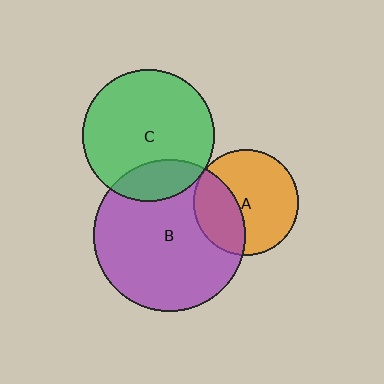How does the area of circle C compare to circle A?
Approximately 1.6 times.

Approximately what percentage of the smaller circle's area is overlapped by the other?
Approximately 20%.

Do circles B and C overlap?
Yes.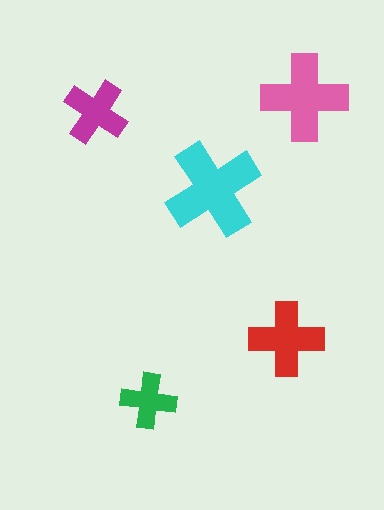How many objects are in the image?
There are 5 objects in the image.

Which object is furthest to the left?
The magenta cross is leftmost.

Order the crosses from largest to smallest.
the cyan one, the pink one, the red one, the magenta one, the green one.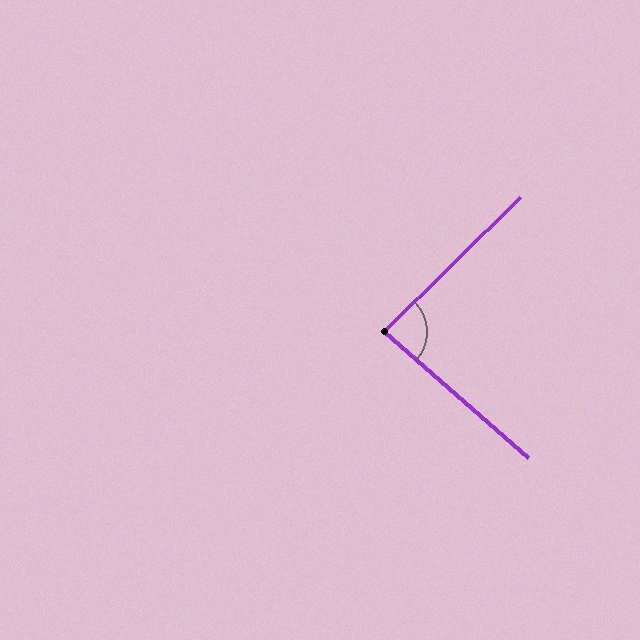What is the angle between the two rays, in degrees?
Approximately 86 degrees.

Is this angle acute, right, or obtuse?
It is approximately a right angle.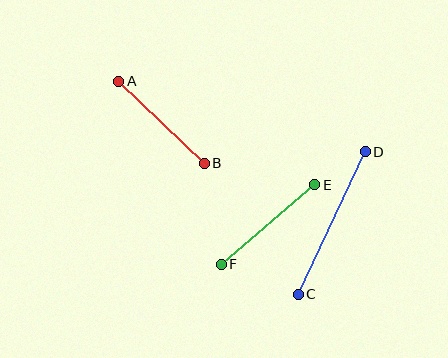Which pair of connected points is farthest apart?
Points C and D are farthest apart.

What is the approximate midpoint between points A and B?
The midpoint is at approximately (161, 122) pixels.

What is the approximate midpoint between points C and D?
The midpoint is at approximately (332, 223) pixels.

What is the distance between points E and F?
The distance is approximately 123 pixels.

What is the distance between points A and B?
The distance is approximately 119 pixels.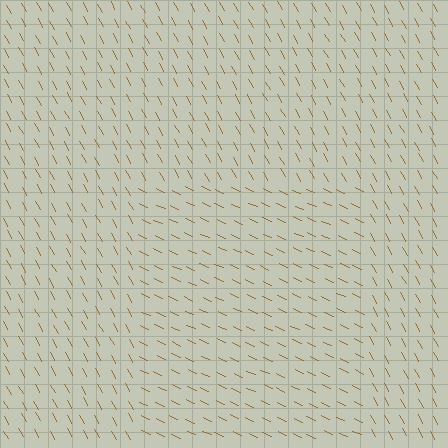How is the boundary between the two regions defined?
The boundary is defined purely by a change in line orientation (approximately 36 degrees difference). All lines are the same color and thickness.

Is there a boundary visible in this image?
Yes, there is a texture boundary formed by a change in line orientation.